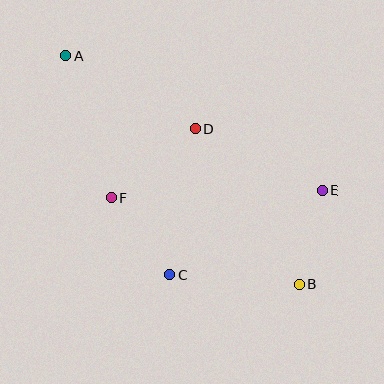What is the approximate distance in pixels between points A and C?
The distance between A and C is approximately 242 pixels.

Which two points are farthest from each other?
Points A and B are farthest from each other.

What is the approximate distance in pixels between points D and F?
The distance between D and F is approximately 108 pixels.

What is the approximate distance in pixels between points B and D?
The distance between B and D is approximately 187 pixels.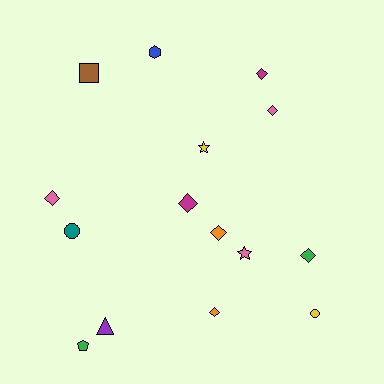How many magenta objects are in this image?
There are 2 magenta objects.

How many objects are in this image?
There are 15 objects.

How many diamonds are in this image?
There are 7 diamonds.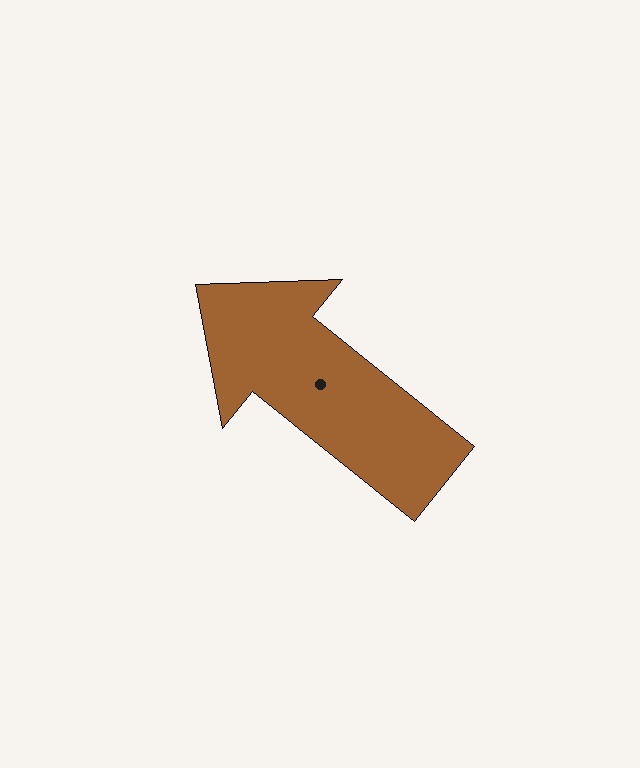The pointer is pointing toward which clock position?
Roughly 10 o'clock.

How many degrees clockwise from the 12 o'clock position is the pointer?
Approximately 309 degrees.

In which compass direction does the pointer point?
Northwest.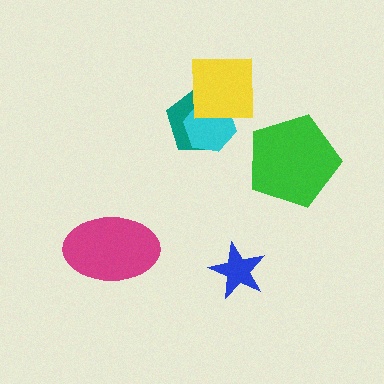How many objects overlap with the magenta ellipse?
0 objects overlap with the magenta ellipse.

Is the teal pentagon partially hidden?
Yes, it is partially covered by another shape.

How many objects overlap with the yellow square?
2 objects overlap with the yellow square.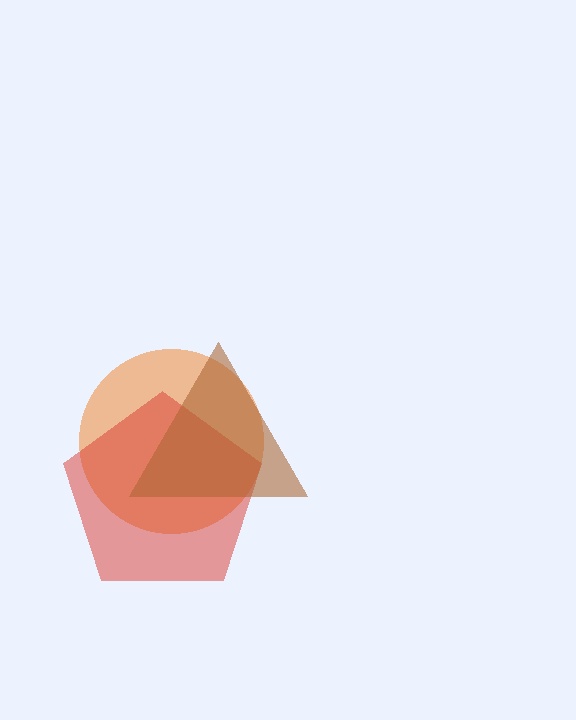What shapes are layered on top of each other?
The layered shapes are: an orange circle, a red pentagon, a brown triangle.